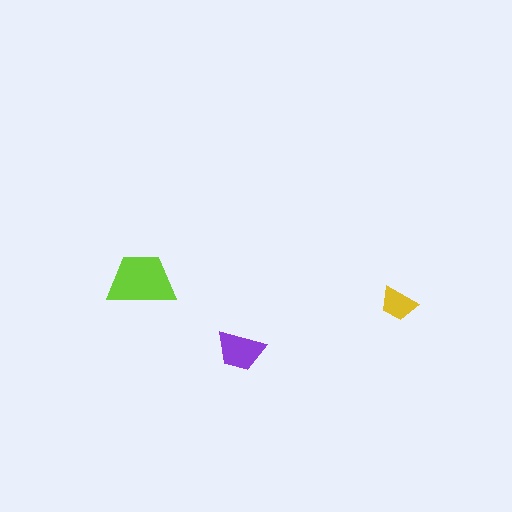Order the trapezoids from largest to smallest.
the lime one, the purple one, the yellow one.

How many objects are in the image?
There are 3 objects in the image.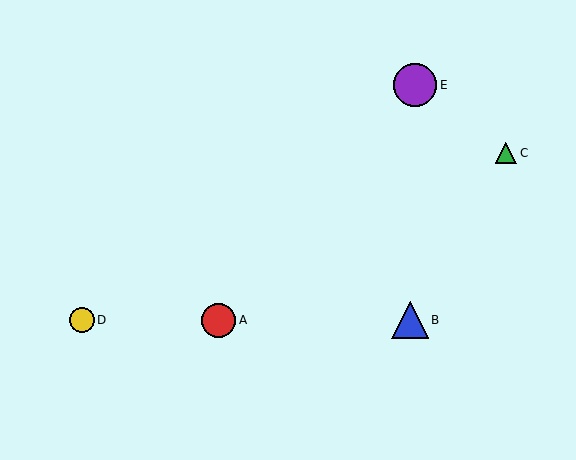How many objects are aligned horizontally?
3 objects (A, B, D) are aligned horizontally.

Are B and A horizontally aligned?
Yes, both are at y≈320.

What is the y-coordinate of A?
Object A is at y≈320.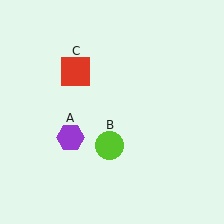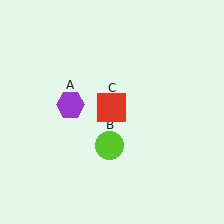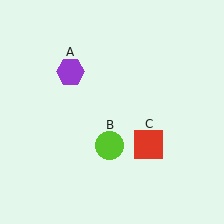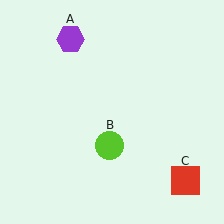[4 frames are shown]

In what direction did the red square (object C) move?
The red square (object C) moved down and to the right.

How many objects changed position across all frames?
2 objects changed position: purple hexagon (object A), red square (object C).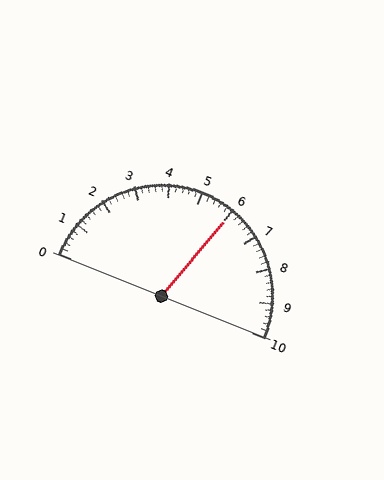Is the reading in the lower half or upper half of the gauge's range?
The reading is in the upper half of the range (0 to 10).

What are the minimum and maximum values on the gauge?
The gauge ranges from 0 to 10.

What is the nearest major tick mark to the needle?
The nearest major tick mark is 6.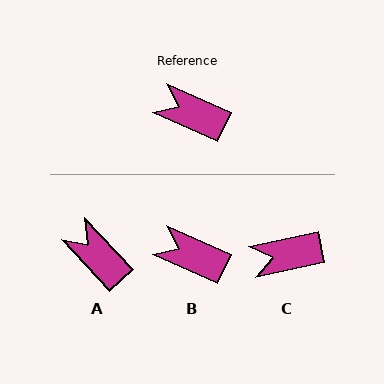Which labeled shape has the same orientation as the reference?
B.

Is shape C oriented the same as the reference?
No, it is off by about 36 degrees.